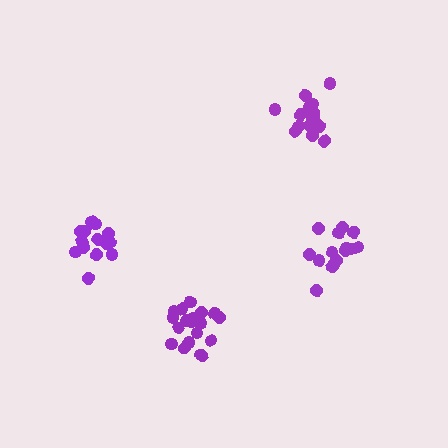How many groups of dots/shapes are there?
There are 4 groups.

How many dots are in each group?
Group 1: 14 dots, Group 2: 14 dots, Group 3: 19 dots, Group 4: 16 dots (63 total).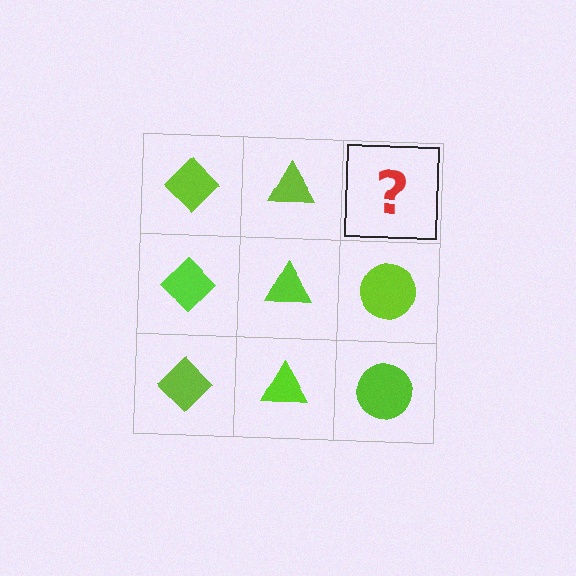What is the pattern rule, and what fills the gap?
The rule is that each column has a consistent shape. The gap should be filled with a lime circle.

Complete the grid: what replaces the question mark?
The question mark should be replaced with a lime circle.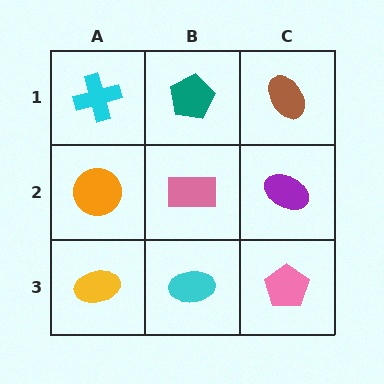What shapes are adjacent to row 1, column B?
A pink rectangle (row 2, column B), a cyan cross (row 1, column A), a brown ellipse (row 1, column C).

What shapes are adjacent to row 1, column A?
An orange circle (row 2, column A), a teal pentagon (row 1, column B).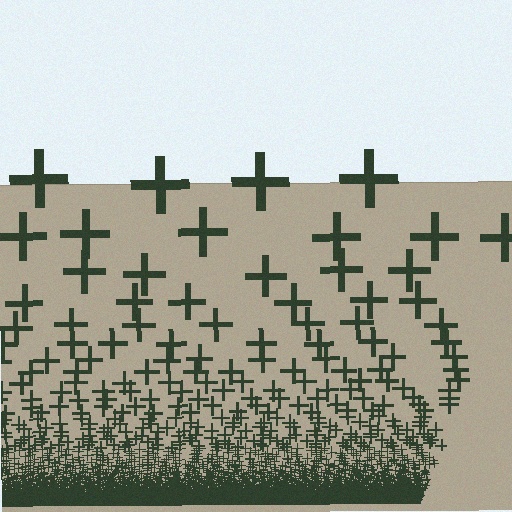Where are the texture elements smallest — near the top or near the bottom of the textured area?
Near the bottom.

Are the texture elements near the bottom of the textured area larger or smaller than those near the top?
Smaller. The gradient is inverted — elements near the bottom are smaller and denser.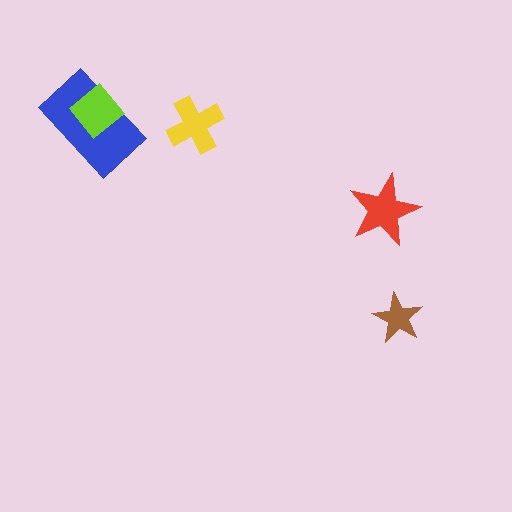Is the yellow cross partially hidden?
No, no other shape covers it.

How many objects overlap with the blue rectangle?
1 object overlaps with the blue rectangle.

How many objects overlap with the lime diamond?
1 object overlaps with the lime diamond.